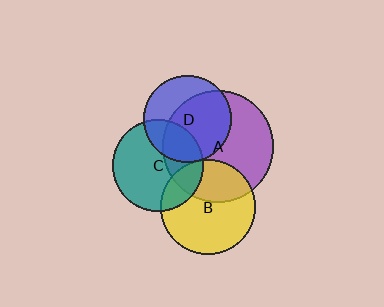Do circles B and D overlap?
Yes.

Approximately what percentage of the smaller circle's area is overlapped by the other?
Approximately 5%.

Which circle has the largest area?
Circle A (purple).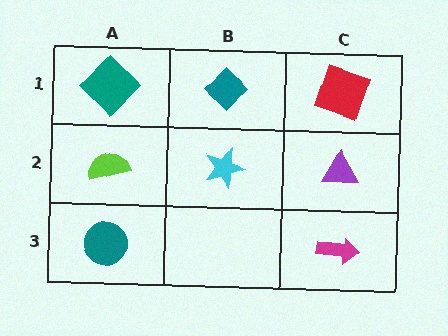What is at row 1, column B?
A teal diamond.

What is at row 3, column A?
A teal circle.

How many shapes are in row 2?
3 shapes.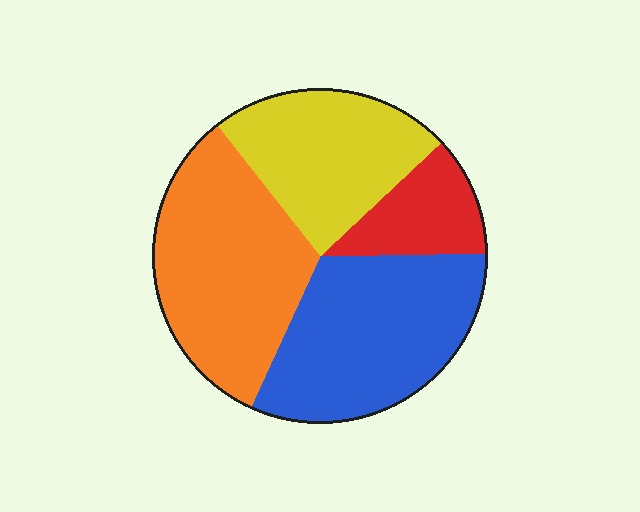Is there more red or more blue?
Blue.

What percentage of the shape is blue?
Blue covers 32% of the shape.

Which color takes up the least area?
Red, at roughly 10%.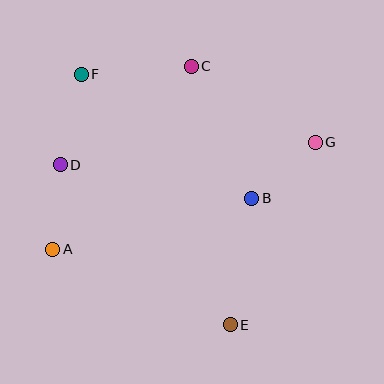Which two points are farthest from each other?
Points E and F are farthest from each other.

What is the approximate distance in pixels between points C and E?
The distance between C and E is approximately 261 pixels.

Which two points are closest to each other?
Points B and G are closest to each other.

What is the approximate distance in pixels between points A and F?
The distance between A and F is approximately 177 pixels.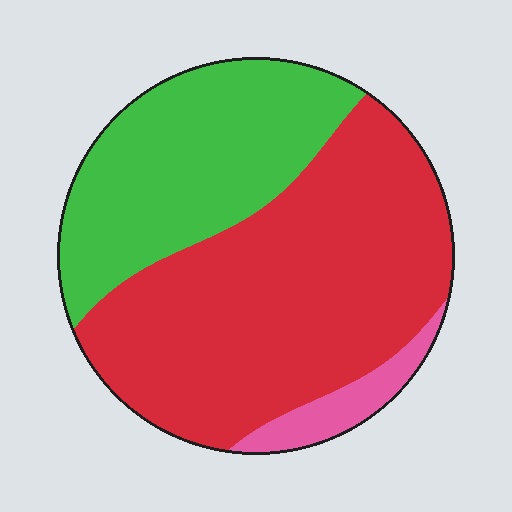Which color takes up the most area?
Red, at roughly 60%.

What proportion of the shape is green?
Green takes up between a third and a half of the shape.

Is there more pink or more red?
Red.